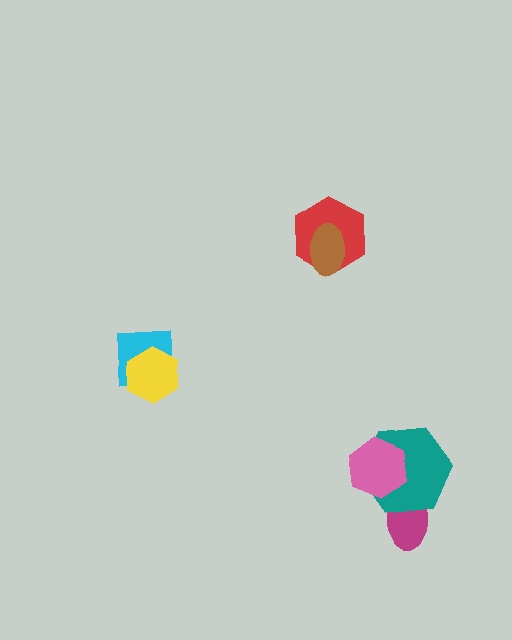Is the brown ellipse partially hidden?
No, no other shape covers it.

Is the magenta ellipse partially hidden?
Yes, it is partially covered by another shape.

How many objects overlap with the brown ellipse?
1 object overlaps with the brown ellipse.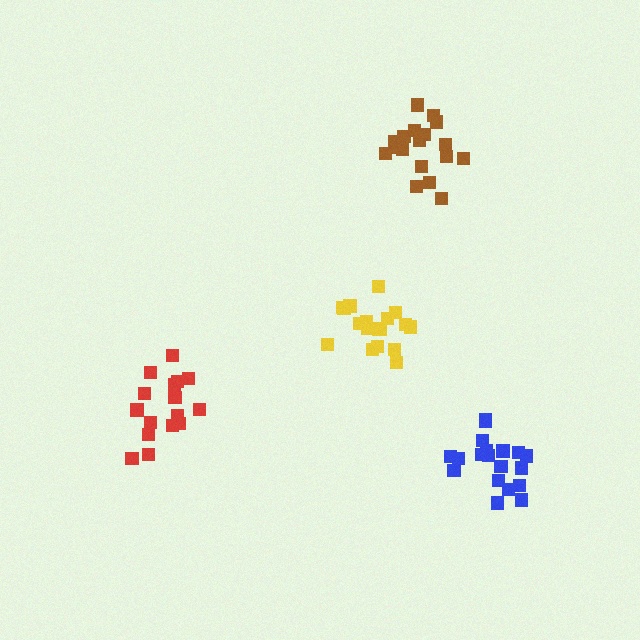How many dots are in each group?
Group 1: 18 dots, Group 2: 16 dots, Group 3: 18 dots, Group 4: 19 dots (71 total).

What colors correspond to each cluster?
The clusters are colored: yellow, red, brown, blue.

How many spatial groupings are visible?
There are 4 spatial groupings.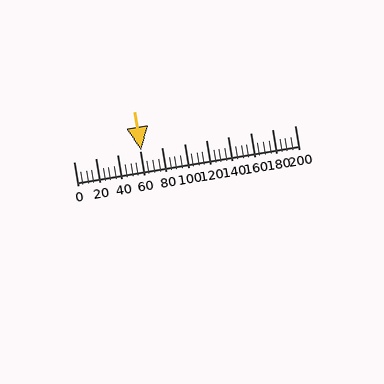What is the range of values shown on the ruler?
The ruler shows values from 0 to 200.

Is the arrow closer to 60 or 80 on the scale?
The arrow is closer to 60.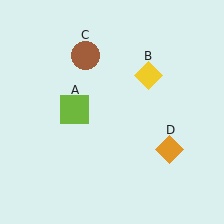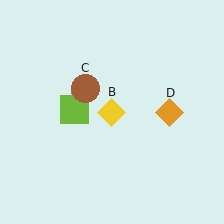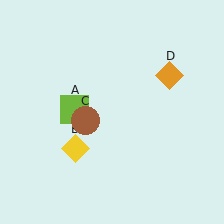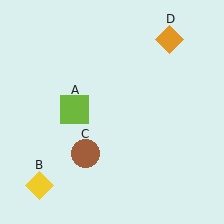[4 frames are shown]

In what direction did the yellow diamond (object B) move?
The yellow diamond (object B) moved down and to the left.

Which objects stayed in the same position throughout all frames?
Lime square (object A) remained stationary.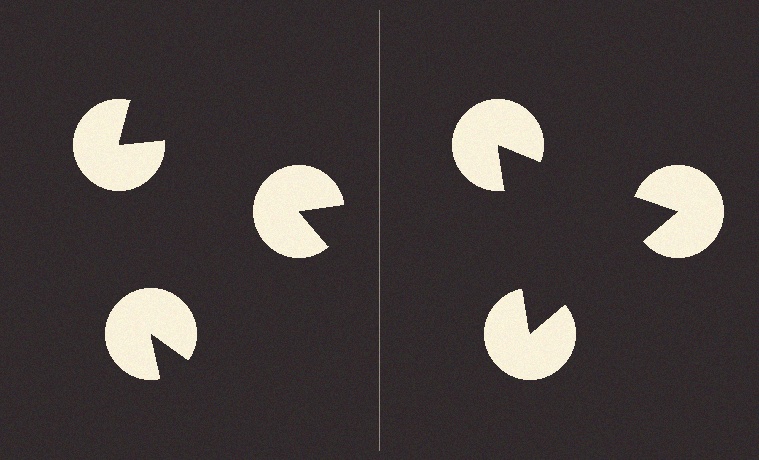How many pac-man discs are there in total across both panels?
6 — 3 on each side.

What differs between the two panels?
The pac-man discs are positioned identically on both sides; only the wedge orientations differ. On the right they align to a triangle; on the left they are misaligned.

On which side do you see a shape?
An illusory triangle appears on the right side. On the left side the wedge cuts are rotated, so no coherent shape forms.